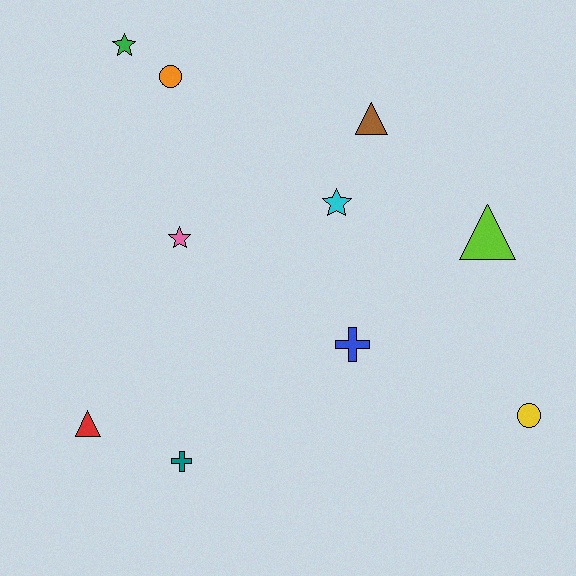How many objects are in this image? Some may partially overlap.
There are 10 objects.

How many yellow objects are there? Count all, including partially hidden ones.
There is 1 yellow object.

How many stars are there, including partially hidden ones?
There are 3 stars.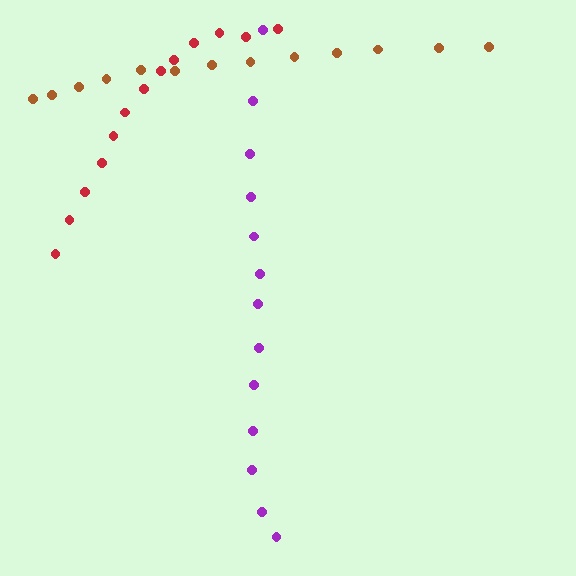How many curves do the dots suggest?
There are 3 distinct paths.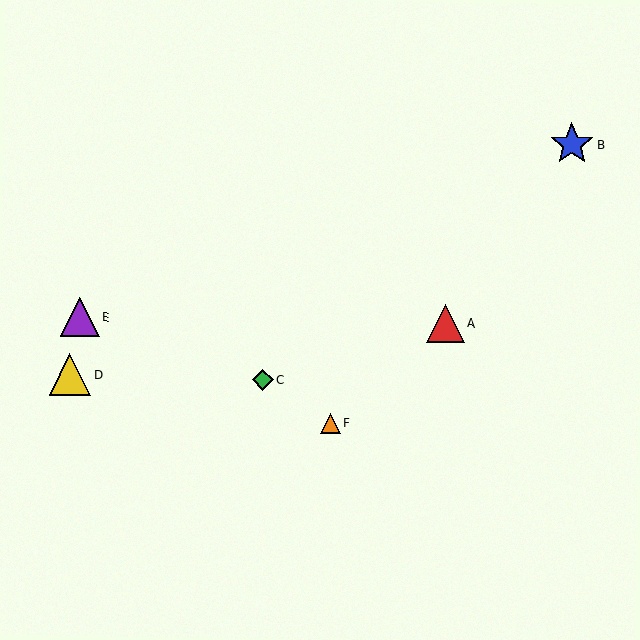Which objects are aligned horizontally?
Objects A, E are aligned horizontally.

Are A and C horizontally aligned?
No, A is at y≈323 and C is at y≈380.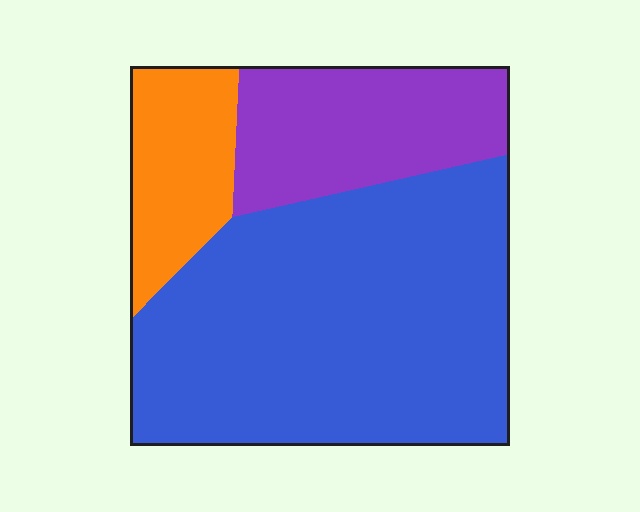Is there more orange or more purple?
Purple.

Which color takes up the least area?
Orange, at roughly 15%.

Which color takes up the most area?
Blue, at roughly 65%.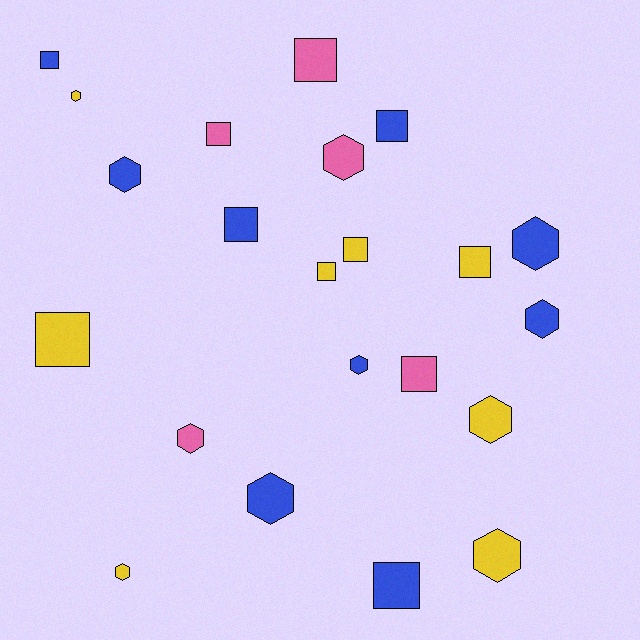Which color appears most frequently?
Blue, with 9 objects.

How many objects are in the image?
There are 22 objects.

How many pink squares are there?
There are 3 pink squares.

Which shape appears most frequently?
Hexagon, with 11 objects.